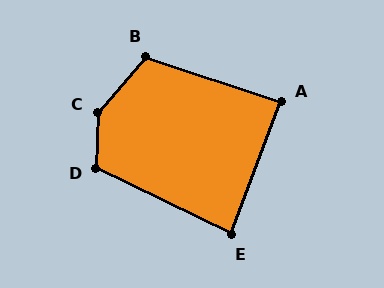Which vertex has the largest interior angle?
C, at approximately 142 degrees.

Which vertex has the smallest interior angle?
E, at approximately 84 degrees.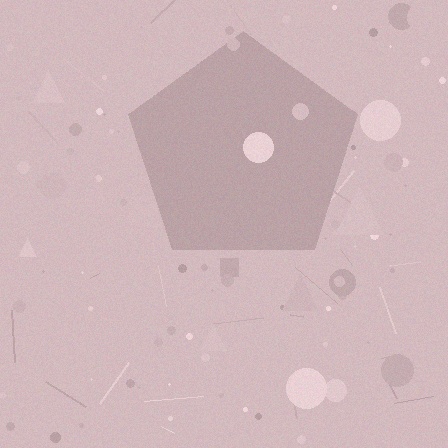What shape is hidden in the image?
A pentagon is hidden in the image.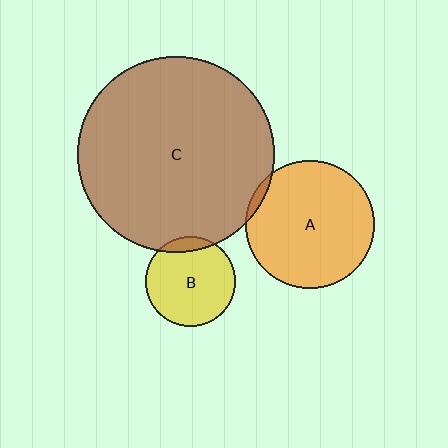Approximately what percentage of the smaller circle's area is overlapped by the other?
Approximately 10%.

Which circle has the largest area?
Circle C (brown).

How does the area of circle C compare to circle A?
Approximately 2.4 times.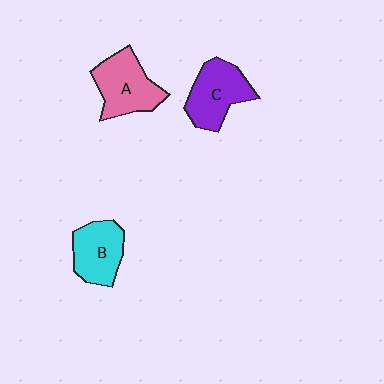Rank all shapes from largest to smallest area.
From largest to smallest: A (pink), C (purple), B (cyan).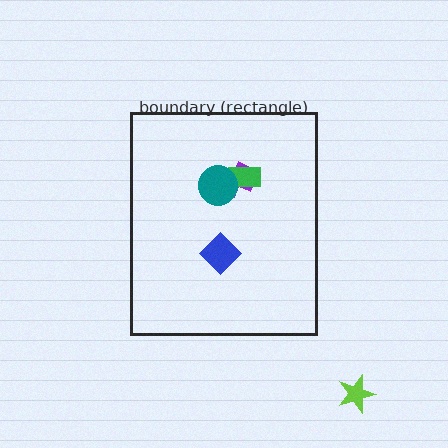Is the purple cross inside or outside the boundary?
Inside.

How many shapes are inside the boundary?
4 inside, 1 outside.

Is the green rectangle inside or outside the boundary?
Inside.